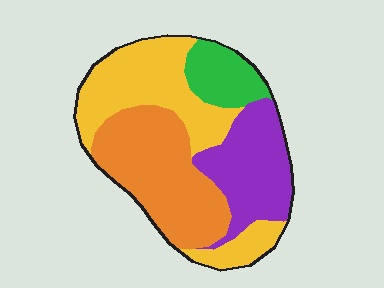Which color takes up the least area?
Green, at roughly 10%.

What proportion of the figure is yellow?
Yellow covers around 35% of the figure.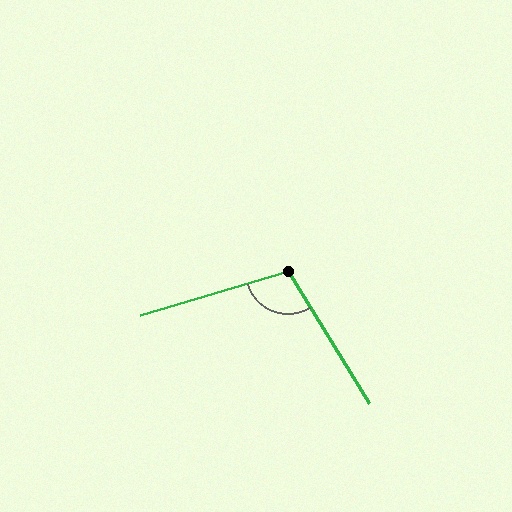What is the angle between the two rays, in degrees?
Approximately 105 degrees.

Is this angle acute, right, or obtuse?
It is obtuse.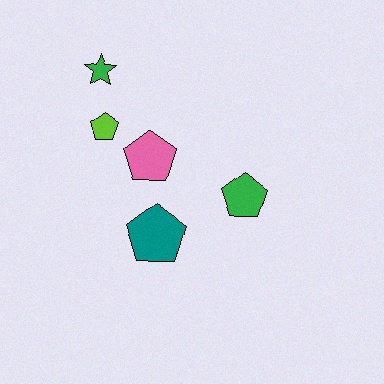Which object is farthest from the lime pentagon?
The green pentagon is farthest from the lime pentagon.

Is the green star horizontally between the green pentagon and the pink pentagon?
No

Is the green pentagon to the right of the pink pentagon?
Yes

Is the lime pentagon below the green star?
Yes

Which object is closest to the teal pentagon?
The pink pentagon is closest to the teal pentagon.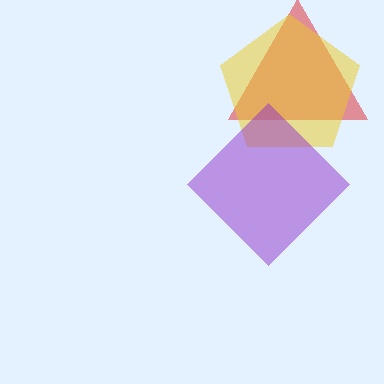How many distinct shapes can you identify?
There are 3 distinct shapes: a red triangle, a yellow pentagon, a purple diamond.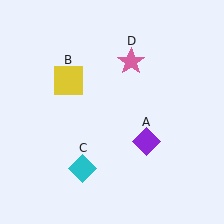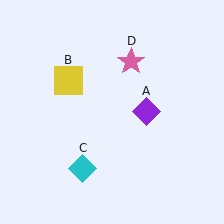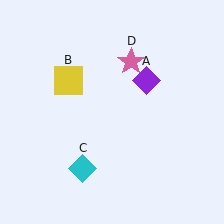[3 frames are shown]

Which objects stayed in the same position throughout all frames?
Yellow square (object B) and cyan diamond (object C) and pink star (object D) remained stationary.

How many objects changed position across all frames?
1 object changed position: purple diamond (object A).